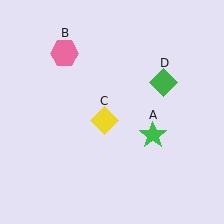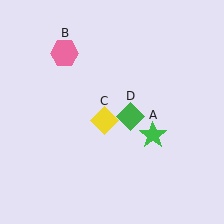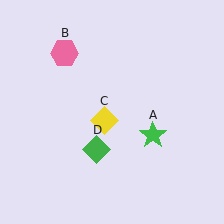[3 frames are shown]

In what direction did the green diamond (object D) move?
The green diamond (object D) moved down and to the left.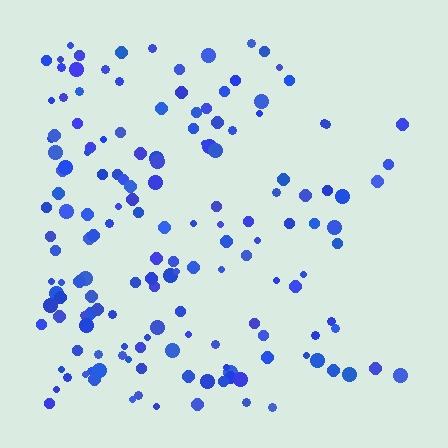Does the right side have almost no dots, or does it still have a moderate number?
Still a moderate number, just noticeably fewer than the left.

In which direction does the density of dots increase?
From right to left, with the left side densest.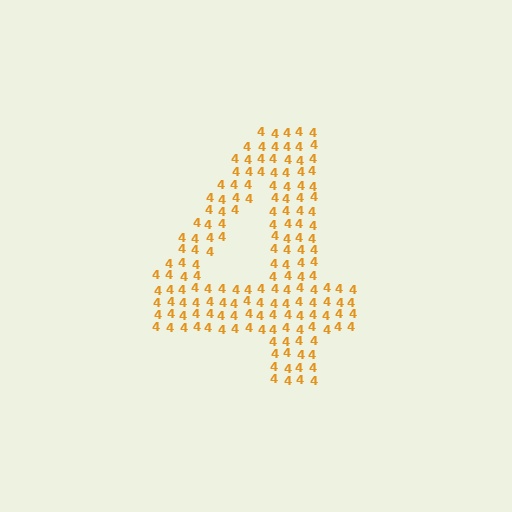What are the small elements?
The small elements are digit 4's.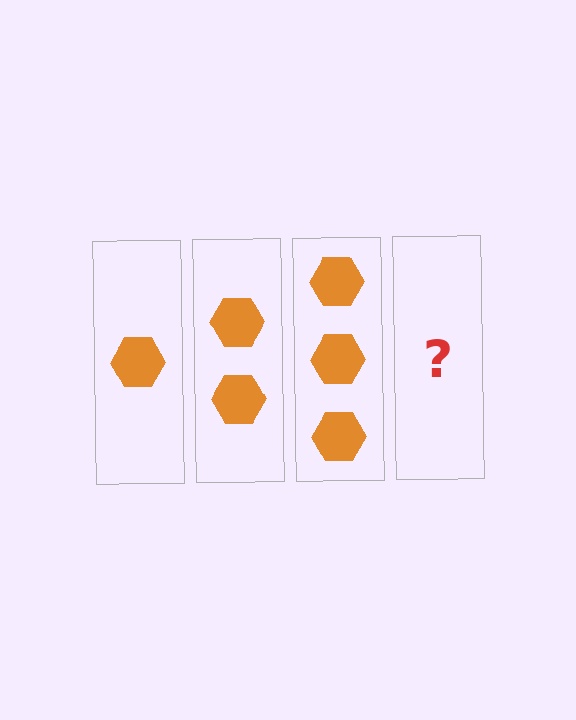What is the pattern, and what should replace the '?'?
The pattern is that each step adds one more hexagon. The '?' should be 4 hexagons.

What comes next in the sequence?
The next element should be 4 hexagons.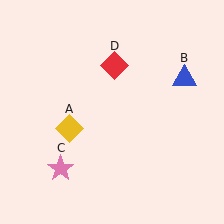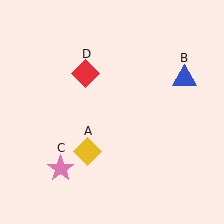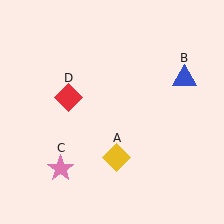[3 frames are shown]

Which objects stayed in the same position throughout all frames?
Blue triangle (object B) and pink star (object C) remained stationary.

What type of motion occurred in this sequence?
The yellow diamond (object A), red diamond (object D) rotated counterclockwise around the center of the scene.